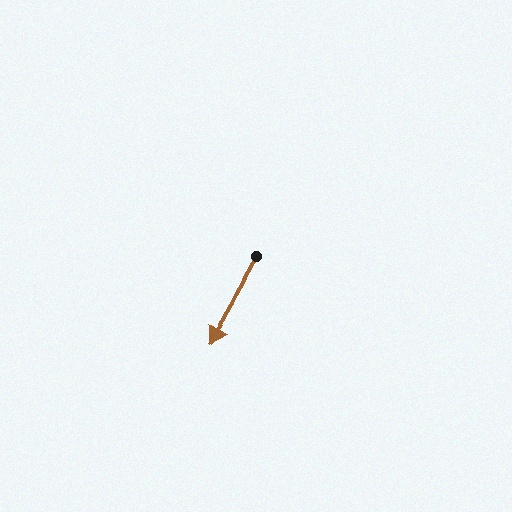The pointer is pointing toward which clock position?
Roughly 7 o'clock.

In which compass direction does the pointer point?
Southwest.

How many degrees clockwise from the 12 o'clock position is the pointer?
Approximately 209 degrees.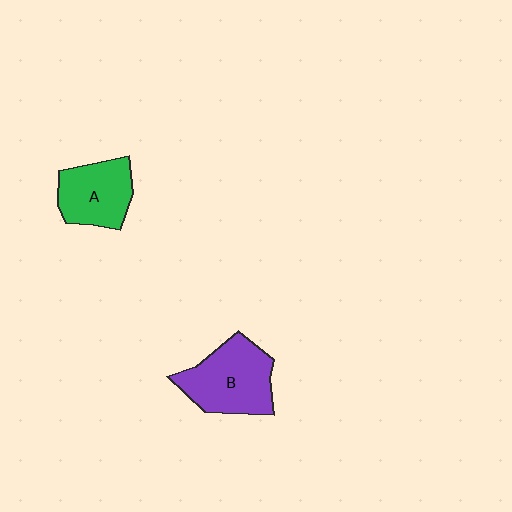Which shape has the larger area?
Shape B (purple).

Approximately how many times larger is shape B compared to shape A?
Approximately 1.3 times.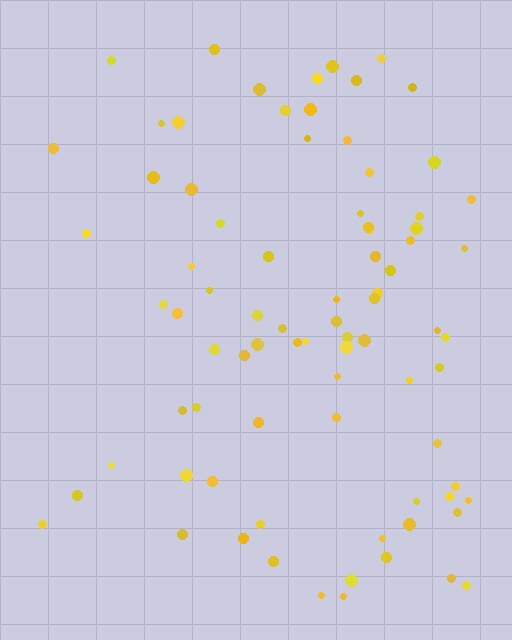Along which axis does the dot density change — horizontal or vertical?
Horizontal.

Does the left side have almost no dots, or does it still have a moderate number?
Still a moderate number, just noticeably fewer than the right.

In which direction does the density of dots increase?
From left to right, with the right side densest.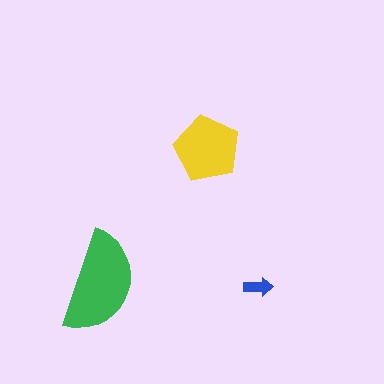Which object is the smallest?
The blue arrow.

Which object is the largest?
The green semicircle.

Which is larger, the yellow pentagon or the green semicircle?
The green semicircle.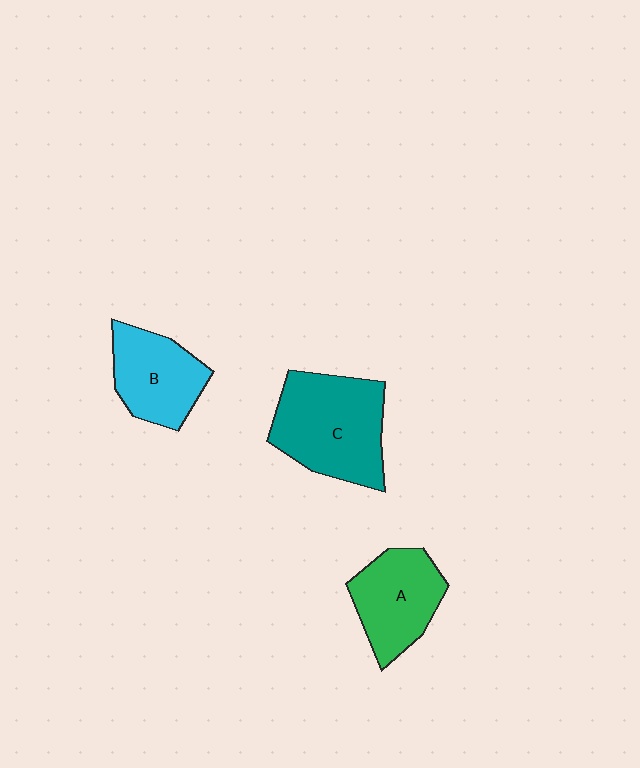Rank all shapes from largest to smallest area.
From largest to smallest: C (teal), A (green), B (cyan).